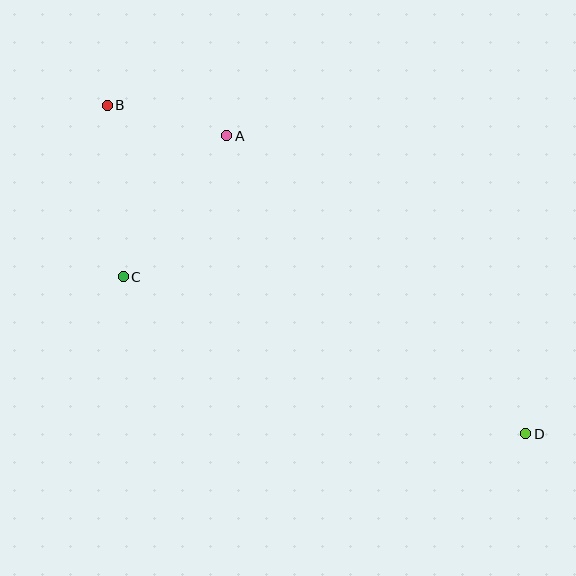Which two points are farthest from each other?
Points B and D are farthest from each other.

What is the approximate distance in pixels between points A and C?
The distance between A and C is approximately 175 pixels.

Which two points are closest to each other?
Points A and B are closest to each other.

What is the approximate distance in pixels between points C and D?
The distance between C and D is approximately 432 pixels.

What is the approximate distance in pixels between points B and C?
The distance between B and C is approximately 172 pixels.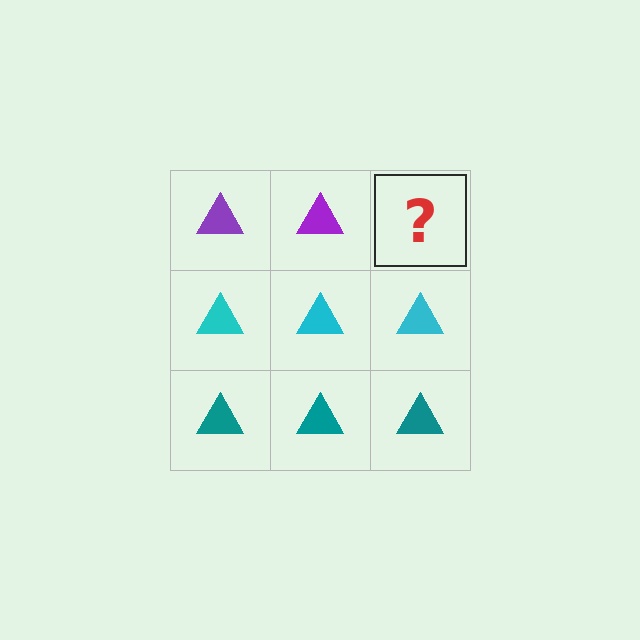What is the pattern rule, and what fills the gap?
The rule is that each row has a consistent color. The gap should be filled with a purple triangle.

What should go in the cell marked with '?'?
The missing cell should contain a purple triangle.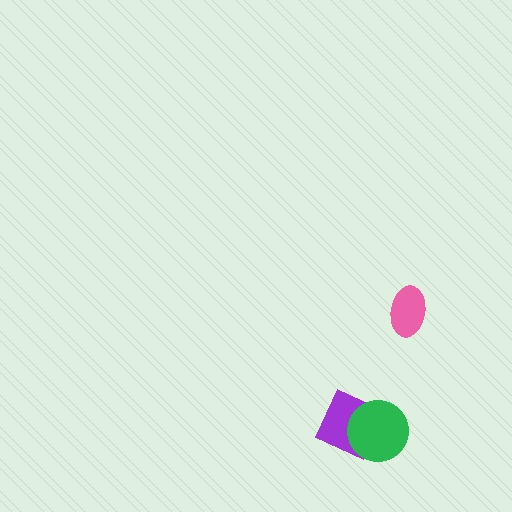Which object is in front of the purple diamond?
The green circle is in front of the purple diamond.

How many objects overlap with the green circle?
1 object overlaps with the green circle.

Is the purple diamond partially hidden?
Yes, it is partially covered by another shape.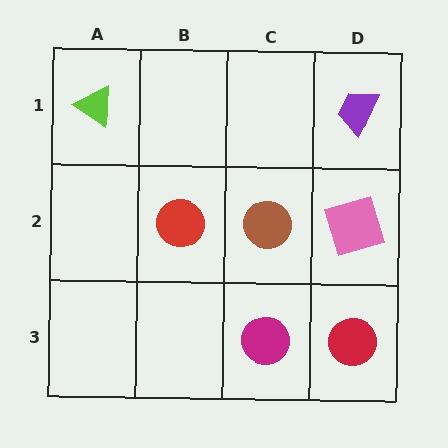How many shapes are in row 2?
3 shapes.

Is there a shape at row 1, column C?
No, that cell is empty.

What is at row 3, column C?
A magenta circle.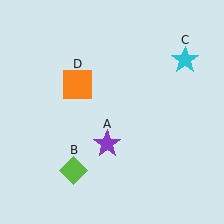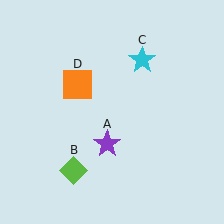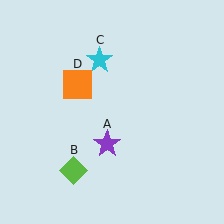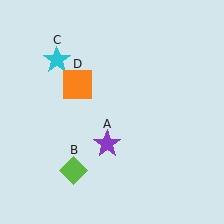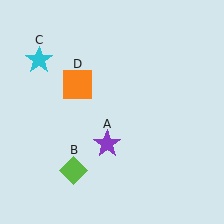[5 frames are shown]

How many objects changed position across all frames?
1 object changed position: cyan star (object C).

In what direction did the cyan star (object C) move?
The cyan star (object C) moved left.